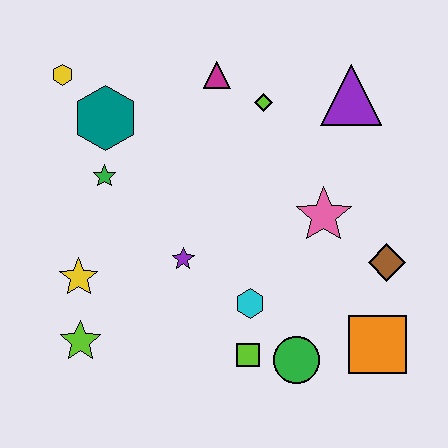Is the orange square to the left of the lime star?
No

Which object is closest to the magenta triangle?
The lime diamond is closest to the magenta triangle.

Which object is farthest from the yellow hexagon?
The orange square is farthest from the yellow hexagon.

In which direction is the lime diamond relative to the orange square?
The lime diamond is above the orange square.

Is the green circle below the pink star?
Yes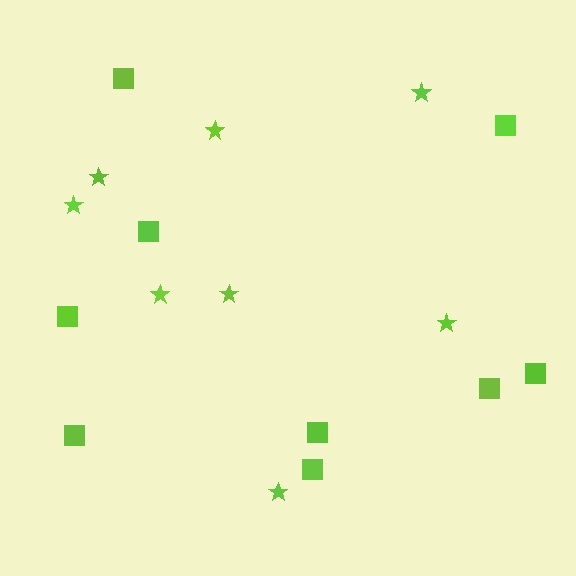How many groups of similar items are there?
There are 2 groups: one group of stars (8) and one group of squares (9).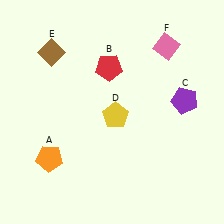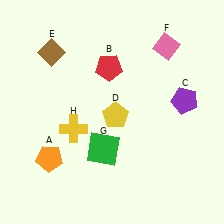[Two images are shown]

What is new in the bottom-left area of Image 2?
A green square (G) was added in the bottom-left area of Image 2.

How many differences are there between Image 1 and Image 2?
There are 2 differences between the two images.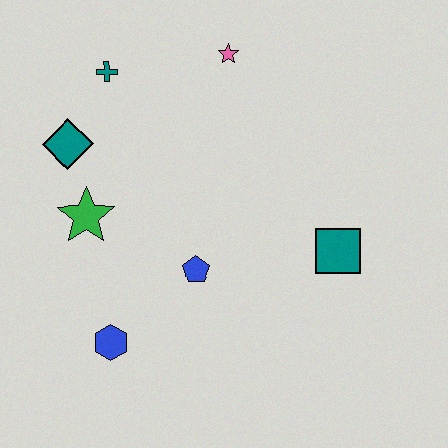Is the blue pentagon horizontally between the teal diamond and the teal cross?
No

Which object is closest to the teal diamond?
The green star is closest to the teal diamond.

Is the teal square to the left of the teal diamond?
No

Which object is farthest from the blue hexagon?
The pink star is farthest from the blue hexagon.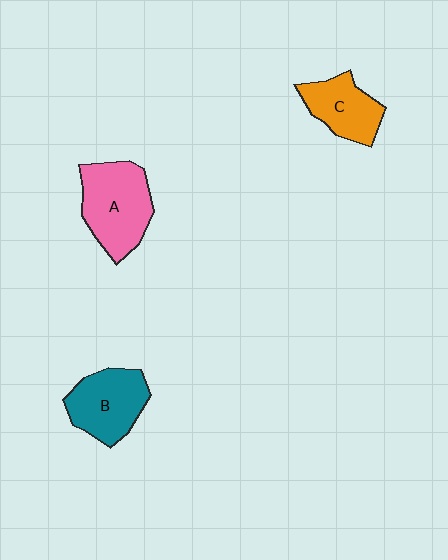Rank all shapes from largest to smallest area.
From largest to smallest: A (pink), B (teal), C (orange).